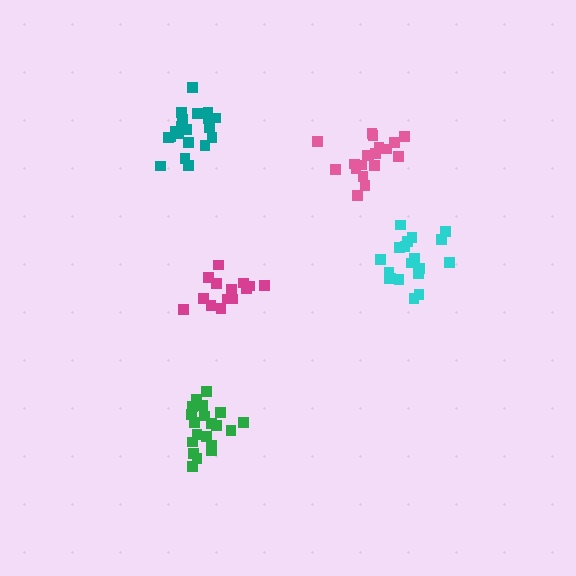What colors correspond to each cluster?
The clusters are colored: green, magenta, pink, cyan, teal.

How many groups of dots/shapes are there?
There are 5 groups.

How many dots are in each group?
Group 1: 20 dots, Group 2: 14 dots, Group 3: 19 dots, Group 4: 19 dots, Group 5: 20 dots (92 total).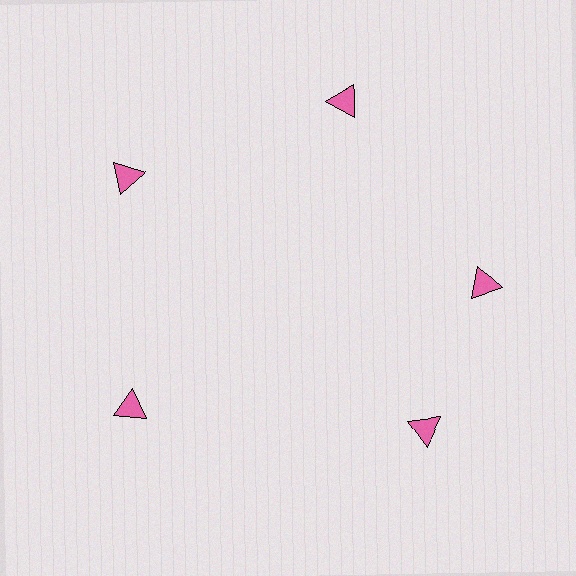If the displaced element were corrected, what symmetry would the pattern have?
It would have 5-fold rotational symmetry — the pattern would map onto itself every 72 degrees.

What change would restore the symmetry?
The symmetry would be restored by rotating it back into even spacing with its neighbors so that all 5 triangles sit at equal angles and equal distance from the center.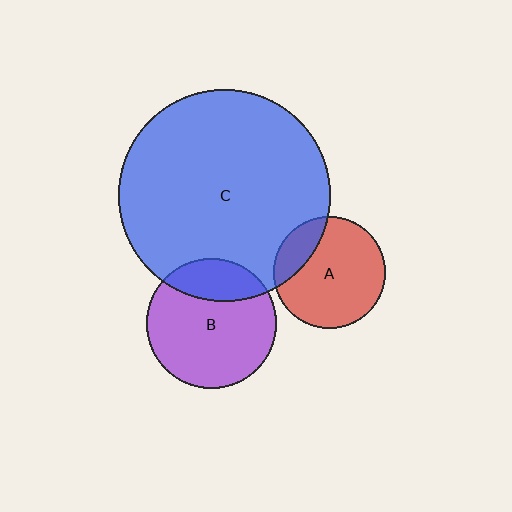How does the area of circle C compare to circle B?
Approximately 2.7 times.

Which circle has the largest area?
Circle C (blue).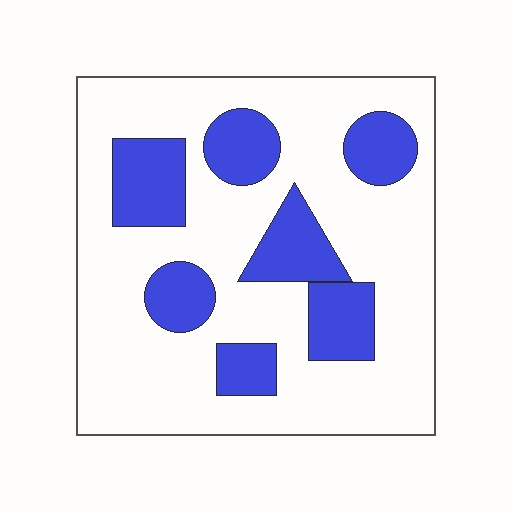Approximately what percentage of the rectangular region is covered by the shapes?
Approximately 25%.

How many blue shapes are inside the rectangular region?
7.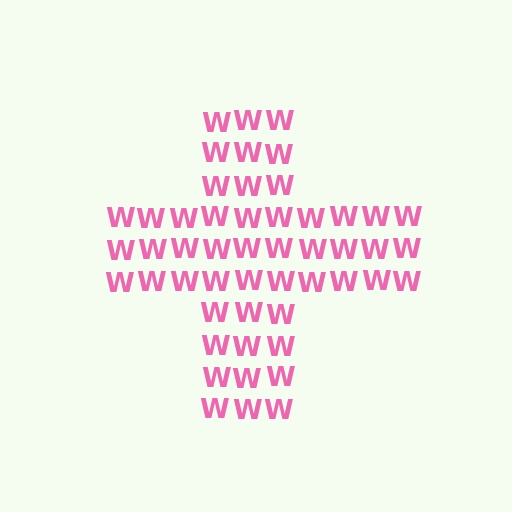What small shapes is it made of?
It is made of small letter W's.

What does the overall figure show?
The overall figure shows a cross.